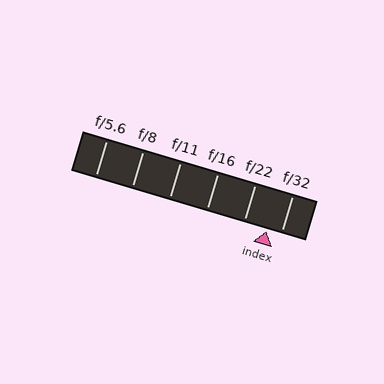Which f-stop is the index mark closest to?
The index mark is closest to f/32.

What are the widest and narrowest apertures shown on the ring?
The widest aperture shown is f/5.6 and the narrowest is f/32.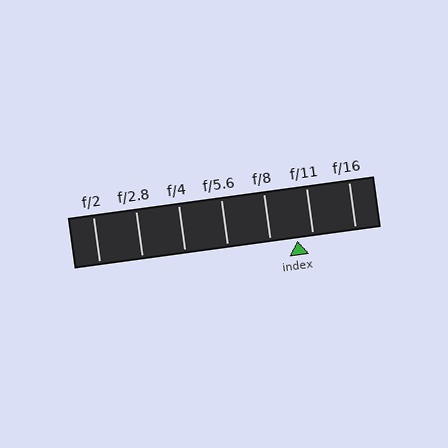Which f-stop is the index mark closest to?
The index mark is closest to f/11.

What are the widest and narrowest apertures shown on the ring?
The widest aperture shown is f/2 and the narrowest is f/16.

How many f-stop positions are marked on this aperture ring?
There are 7 f-stop positions marked.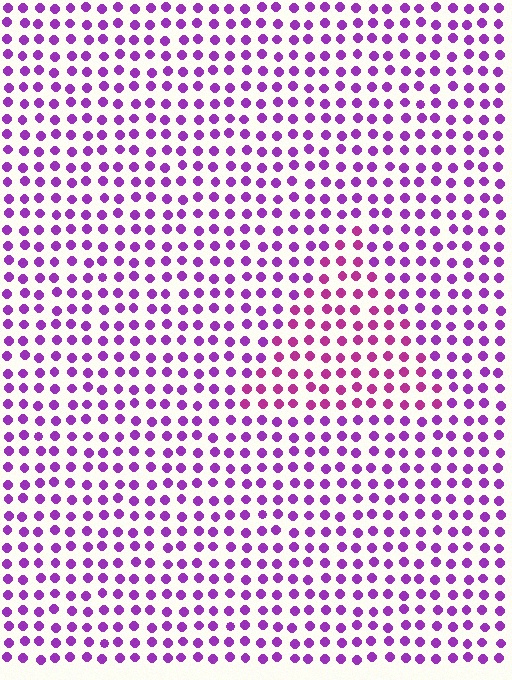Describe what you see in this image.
The image is filled with small purple elements in a uniform arrangement. A triangle-shaped region is visible where the elements are tinted to a slightly different hue, forming a subtle color boundary.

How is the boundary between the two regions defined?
The boundary is defined purely by a slight shift in hue (about 30 degrees). Spacing, size, and orientation are identical on both sides.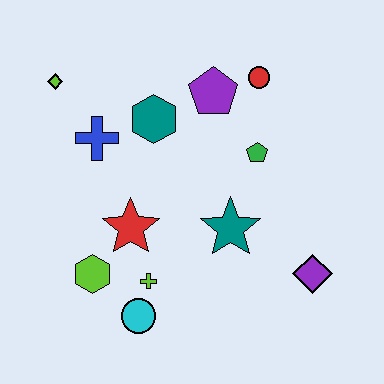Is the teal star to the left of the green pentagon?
Yes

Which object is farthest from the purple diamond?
The lime diamond is farthest from the purple diamond.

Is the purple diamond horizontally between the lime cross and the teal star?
No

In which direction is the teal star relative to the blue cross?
The teal star is to the right of the blue cross.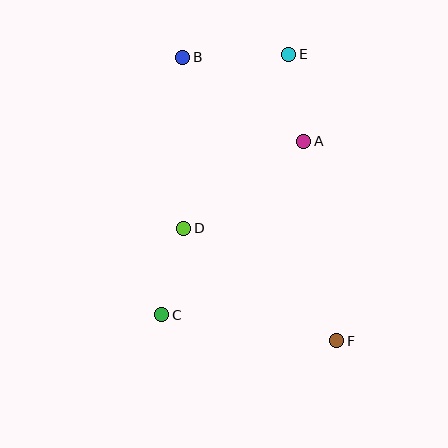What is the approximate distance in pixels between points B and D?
The distance between B and D is approximately 171 pixels.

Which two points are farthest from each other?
Points B and F are farthest from each other.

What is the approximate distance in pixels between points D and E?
The distance between D and E is approximately 203 pixels.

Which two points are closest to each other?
Points A and E are closest to each other.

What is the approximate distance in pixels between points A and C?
The distance between A and C is approximately 224 pixels.